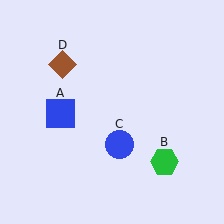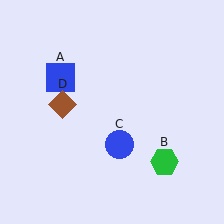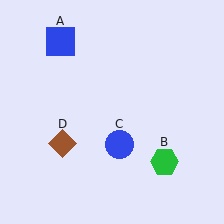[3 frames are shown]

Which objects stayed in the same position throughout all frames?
Green hexagon (object B) and blue circle (object C) remained stationary.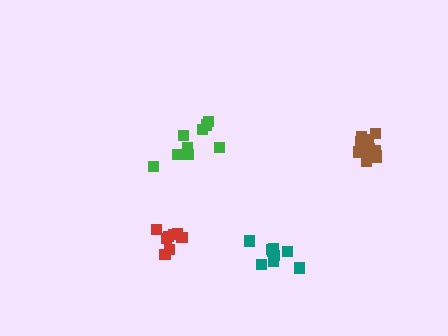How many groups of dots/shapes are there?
There are 4 groups.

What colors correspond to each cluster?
The clusters are colored: teal, green, red, brown.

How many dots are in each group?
Group 1: 9 dots, Group 2: 9 dots, Group 3: 8 dots, Group 4: 13 dots (39 total).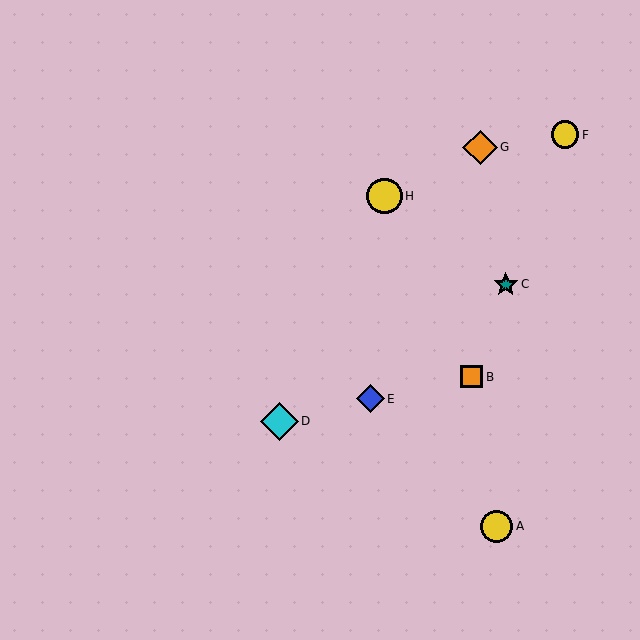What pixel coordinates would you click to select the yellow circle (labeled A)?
Click at (497, 526) to select the yellow circle A.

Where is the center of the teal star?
The center of the teal star is at (506, 284).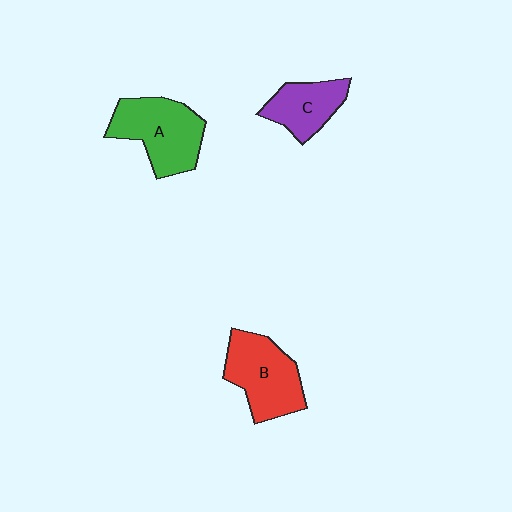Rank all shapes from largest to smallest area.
From largest to smallest: A (green), B (red), C (purple).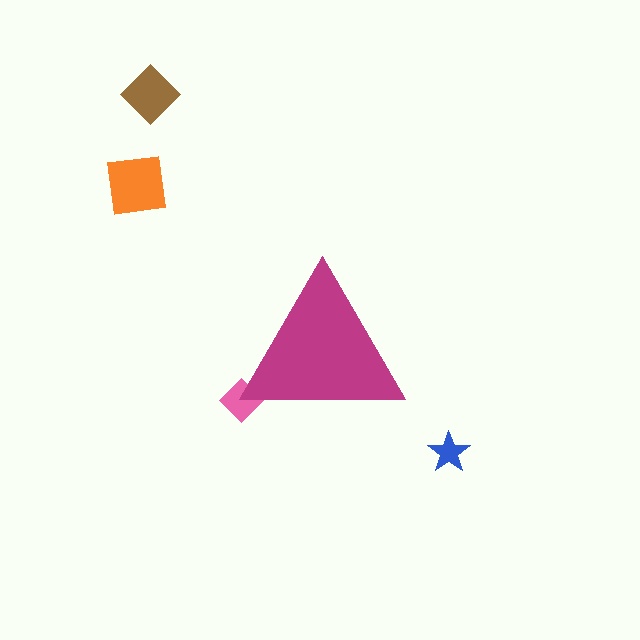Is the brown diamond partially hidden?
No, the brown diamond is fully visible.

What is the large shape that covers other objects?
A magenta triangle.